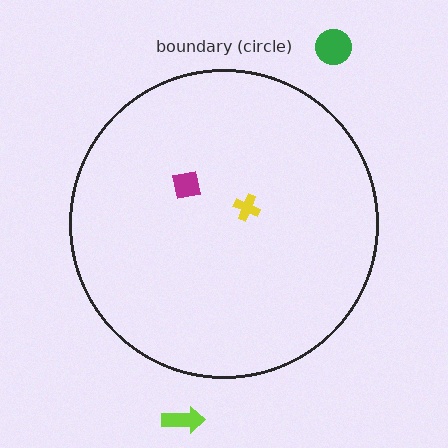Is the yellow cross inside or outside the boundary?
Inside.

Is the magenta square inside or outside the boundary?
Inside.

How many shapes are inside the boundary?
2 inside, 2 outside.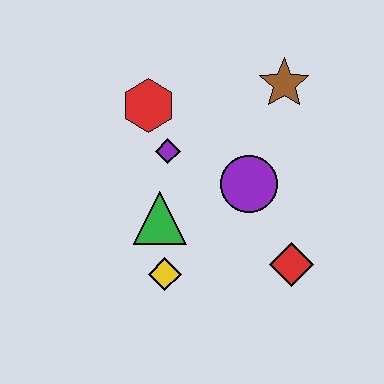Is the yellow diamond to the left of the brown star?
Yes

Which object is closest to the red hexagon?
The purple diamond is closest to the red hexagon.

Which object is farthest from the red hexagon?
The red diamond is farthest from the red hexagon.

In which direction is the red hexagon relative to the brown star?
The red hexagon is to the left of the brown star.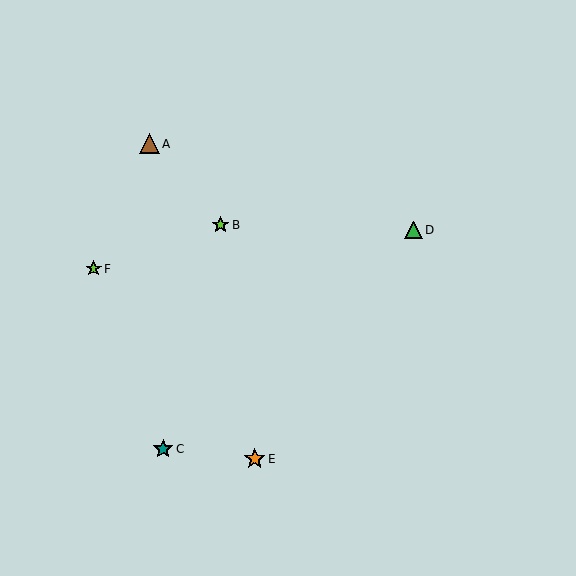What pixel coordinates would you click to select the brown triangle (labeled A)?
Click at (149, 144) to select the brown triangle A.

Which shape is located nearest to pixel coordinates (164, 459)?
The teal star (labeled C) at (163, 449) is nearest to that location.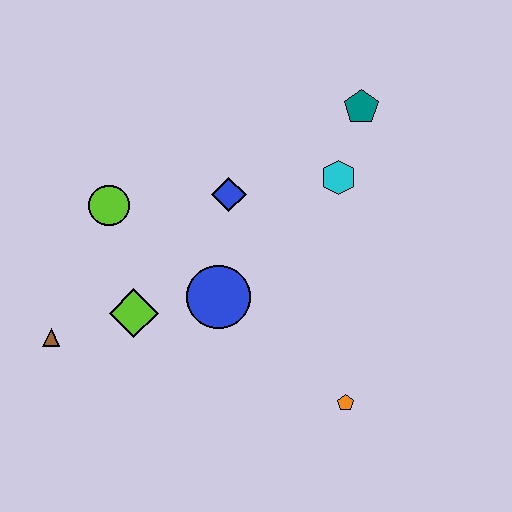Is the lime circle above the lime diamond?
Yes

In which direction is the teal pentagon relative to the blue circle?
The teal pentagon is above the blue circle.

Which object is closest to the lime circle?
The lime diamond is closest to the lime circle.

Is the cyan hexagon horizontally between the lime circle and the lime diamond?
No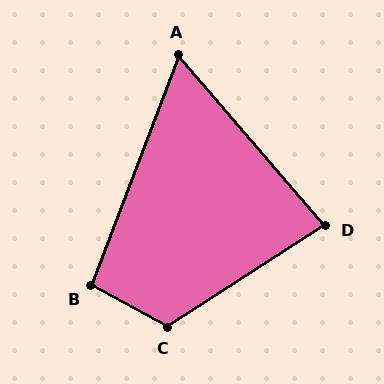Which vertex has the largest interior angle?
C, at approximately 118 degrees.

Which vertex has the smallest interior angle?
A, at approximately 62 degrees.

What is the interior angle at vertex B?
Approximately 98 degrees (obtuse).